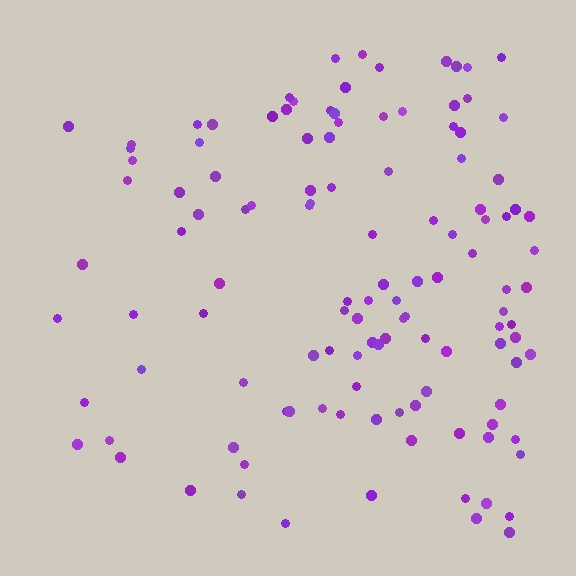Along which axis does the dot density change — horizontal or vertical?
Horizontal.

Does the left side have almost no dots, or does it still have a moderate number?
Still a moderate number, just noticeably fewer than the right.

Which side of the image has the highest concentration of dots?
The right.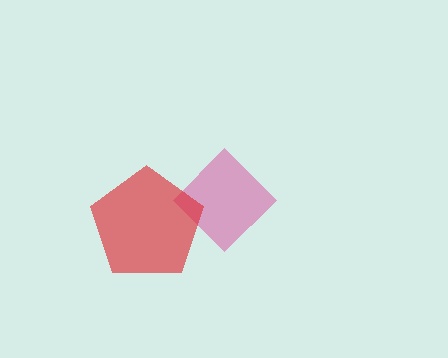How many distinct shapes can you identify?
There are 2 distinct shapes: a magenta diamond, a red pentagon.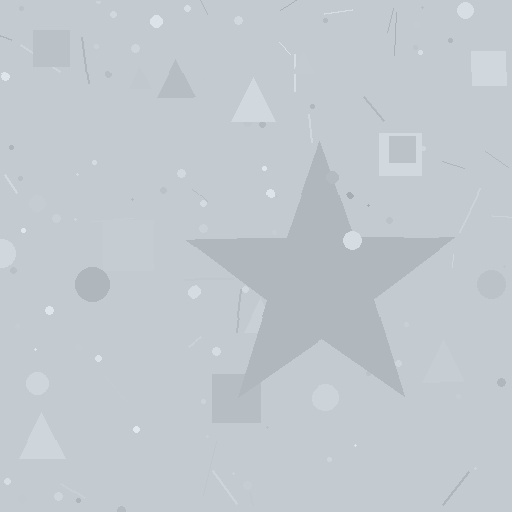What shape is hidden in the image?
A star is hidden in the image.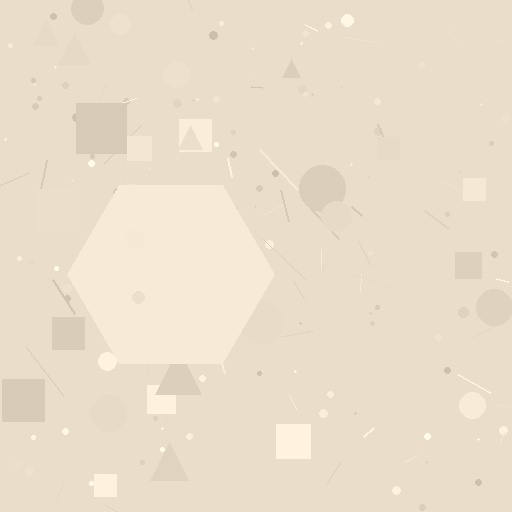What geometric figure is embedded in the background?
A hexagon is embedded in the background.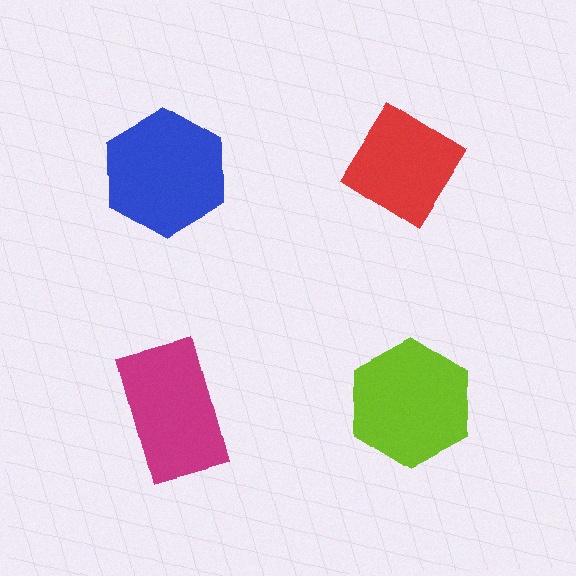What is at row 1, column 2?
A red diamond.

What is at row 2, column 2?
A lime hexagon.